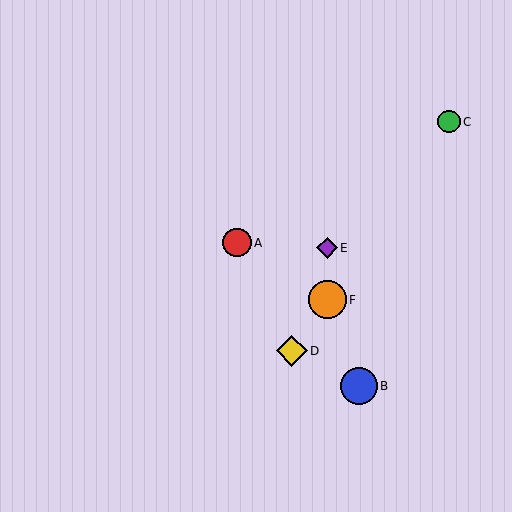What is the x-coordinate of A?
Object A is at x≈237.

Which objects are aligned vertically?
Objects E, F are aligned vertically.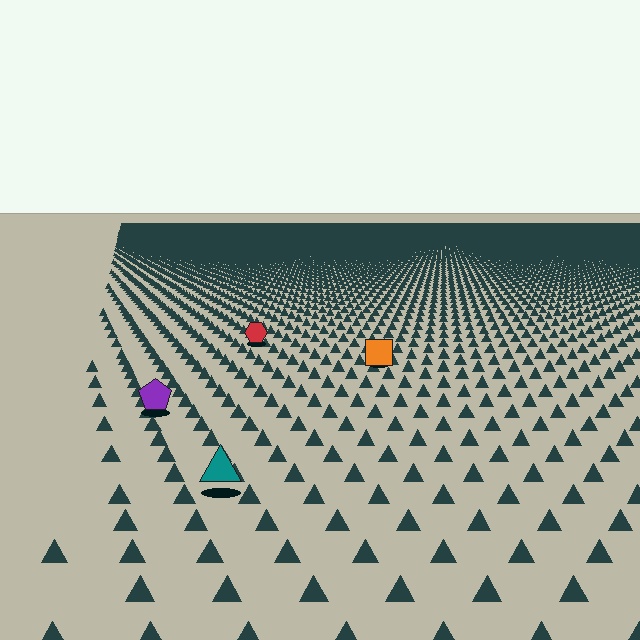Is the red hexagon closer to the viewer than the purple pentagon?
No. The purple pentagon is closer — you can tell from the texture gradient: the ground texture is coarser near it.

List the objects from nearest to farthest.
From nearest to farthest: the teal triangle, the purple pentagon, the orange square, the red hexagon.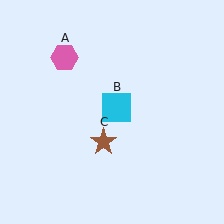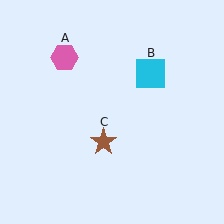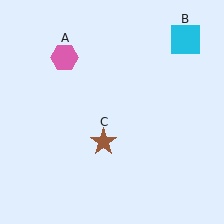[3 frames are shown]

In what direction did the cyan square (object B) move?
The cyan square (object B) moved up and to the right.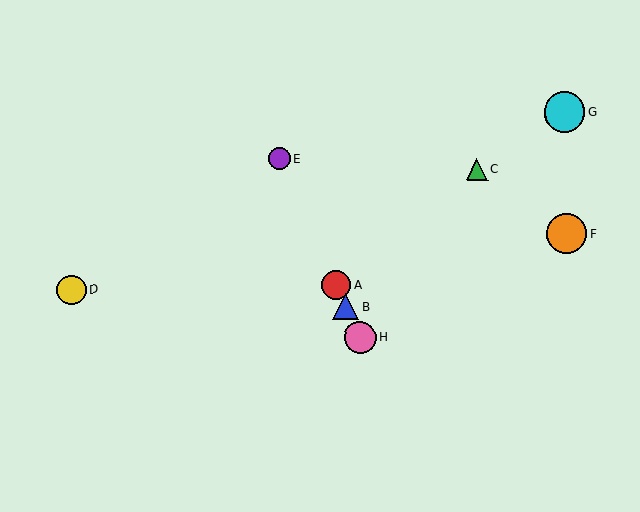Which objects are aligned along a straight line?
Objects A, B, E, H are aligned along a straight line.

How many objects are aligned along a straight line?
4 objects (A, B, E, H) are aligned along a straight line.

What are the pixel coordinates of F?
Object F is at (566, 234).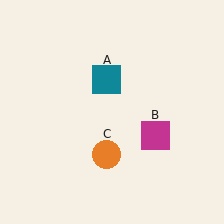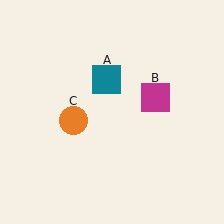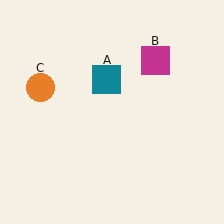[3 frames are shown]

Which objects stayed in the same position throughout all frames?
Teal square (object A) remained stationary.